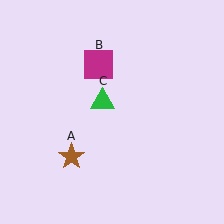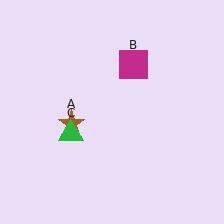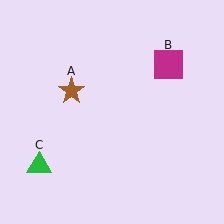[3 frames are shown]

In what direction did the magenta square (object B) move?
The magenta square (object B) moved right.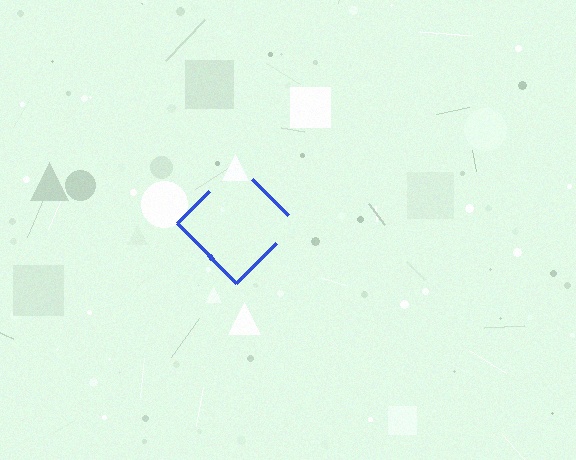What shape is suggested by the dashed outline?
The dashed outline suggests a diamond.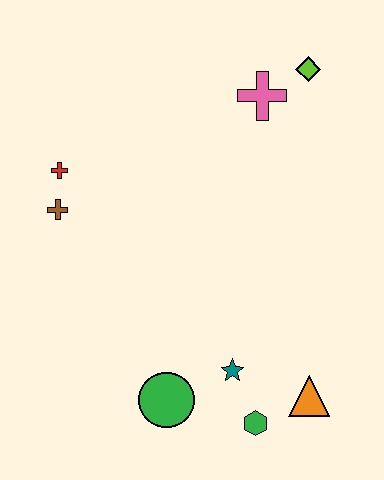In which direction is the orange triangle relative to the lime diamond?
The orange triangle is below the lime diamond.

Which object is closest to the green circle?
The teal star is closest to the green circle.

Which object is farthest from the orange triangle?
The red cross is farthest from the orange triangle.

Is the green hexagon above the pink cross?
No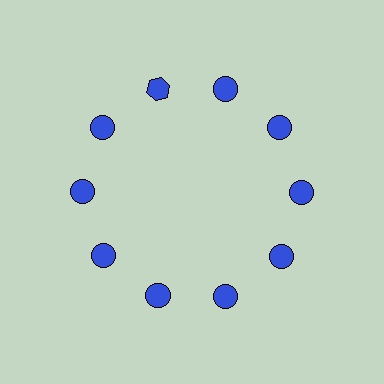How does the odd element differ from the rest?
It has a different shape: hexagon instead of circle.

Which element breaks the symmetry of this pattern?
The blue hexagon at roughly the 11 o'clock position breaks the symmetry. All other shapes are blue circles.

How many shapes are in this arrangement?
There are 10 shapes arranged in a ring pattern.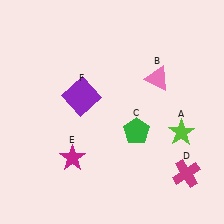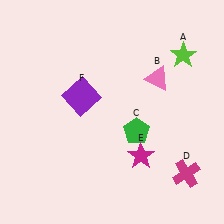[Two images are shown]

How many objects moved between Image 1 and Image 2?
2 objects moved between the two images.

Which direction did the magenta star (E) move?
The magenta star (E) moved right.